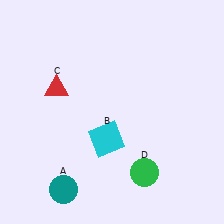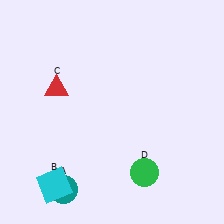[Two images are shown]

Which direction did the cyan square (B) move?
The cyan square (B) moved left.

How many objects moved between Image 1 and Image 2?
1 object moved between the two images.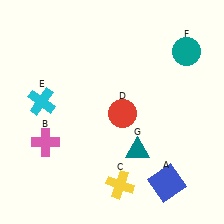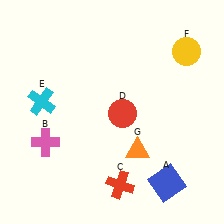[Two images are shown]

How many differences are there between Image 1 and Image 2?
There are 3 differences between the two images.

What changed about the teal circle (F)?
In Image 1, F is teal. In Image 2, it changed to yellow.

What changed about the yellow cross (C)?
In Image 1, C is yellow. In Image 2, it changed to red.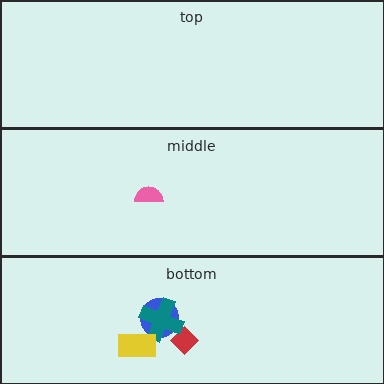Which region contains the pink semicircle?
The middle region.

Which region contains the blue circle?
The bottom region.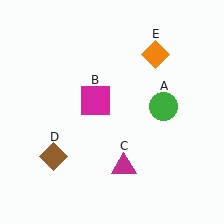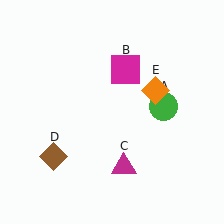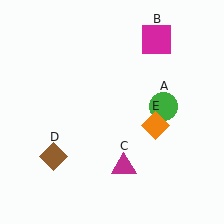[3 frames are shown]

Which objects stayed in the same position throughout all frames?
Green circle (object A) and magenta triangle (object C) and brown diamond (object D) remained stationary.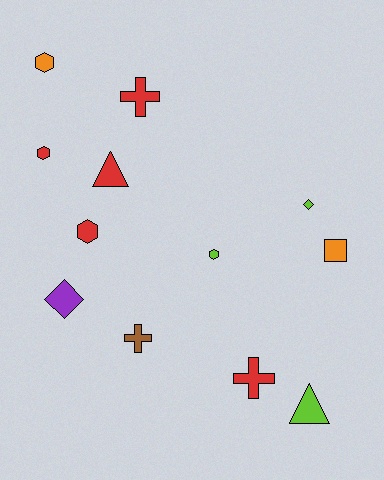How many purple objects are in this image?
There is 1 purple object.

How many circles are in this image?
There are no circles.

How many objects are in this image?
There are 12 objects.